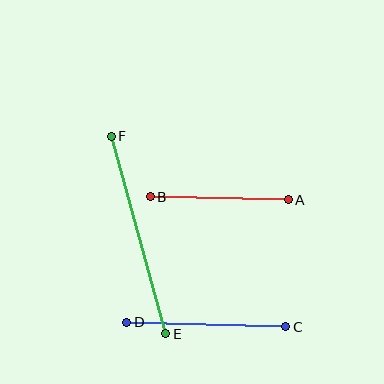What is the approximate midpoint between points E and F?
The midpoint is at approximately (138, 235) pixels.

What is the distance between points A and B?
The distance is approximately 138 pixels.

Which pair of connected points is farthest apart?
Points E and F are farthest apart.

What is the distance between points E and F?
The distance is approximately 205 pixels.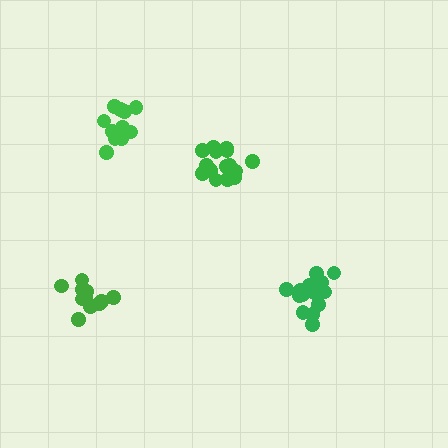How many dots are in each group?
Group 1: 12 dots, Group 2: 15 dots, Group 3: 11 dots, Group 4: 15 dots (53 total).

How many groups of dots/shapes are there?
There are 4 groups.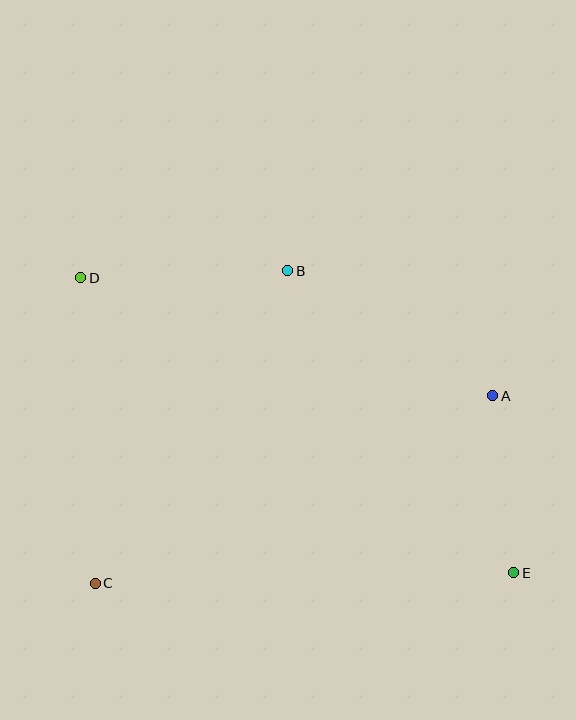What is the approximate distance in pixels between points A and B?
The distance between A and B is approximately 240 pixels.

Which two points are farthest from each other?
Points D and E are farthest from each other.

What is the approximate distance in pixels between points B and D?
The distance between B and D is approximately 207 pixels.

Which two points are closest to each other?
Points A and E are closest to each other.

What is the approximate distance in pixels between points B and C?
The distance between B and C is approximately 368 pixels.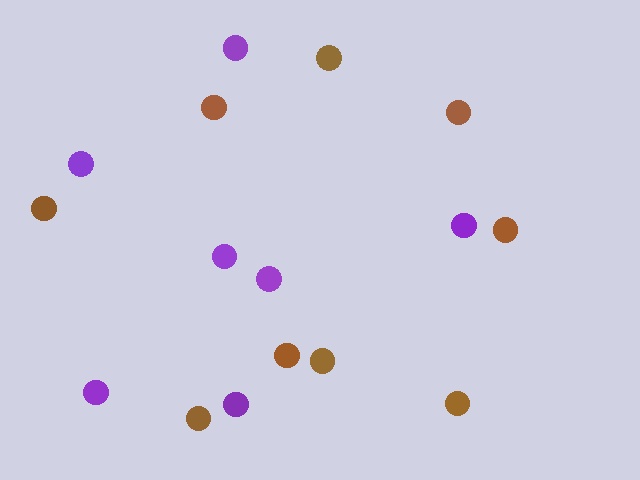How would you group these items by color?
There are 2 groups: one group of brown circles (9) and one group of purple circles (7).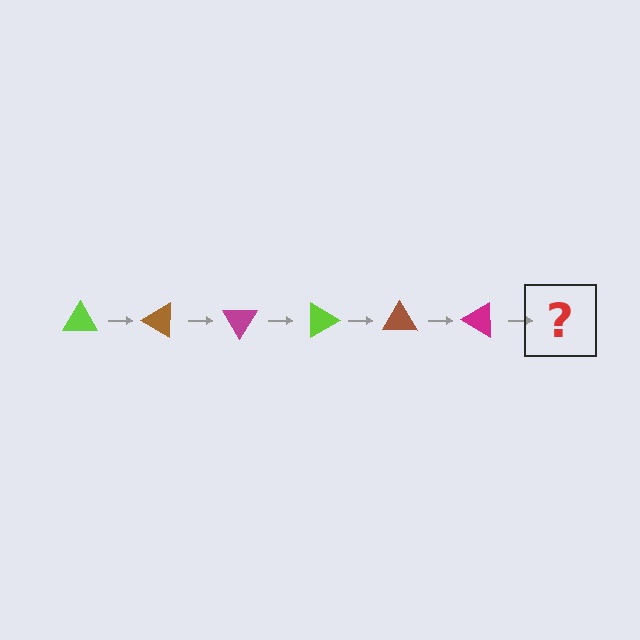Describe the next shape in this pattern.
It should be a lime triangle, rotated 180 degrees from the start.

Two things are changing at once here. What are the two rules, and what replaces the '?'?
The two rules are that it rotates 30 degrees each step and the color cycles through lime, brown, and magenta. The '?' should be a lime triangle, rotated 180 degrees from the start.